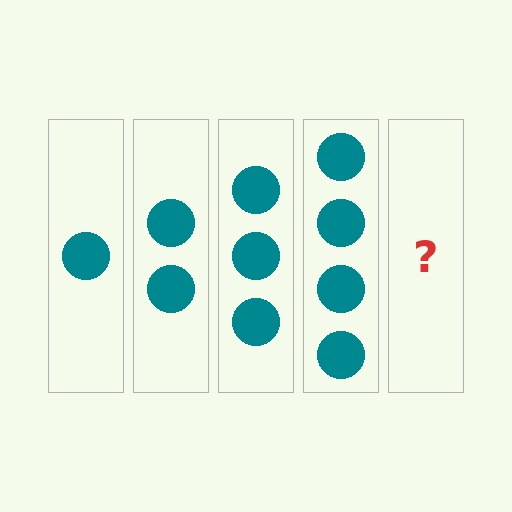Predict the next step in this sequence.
The next step is 5 circles.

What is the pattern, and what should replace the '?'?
The pattern is that each step adds one more circle. The '?' should be 5 circles.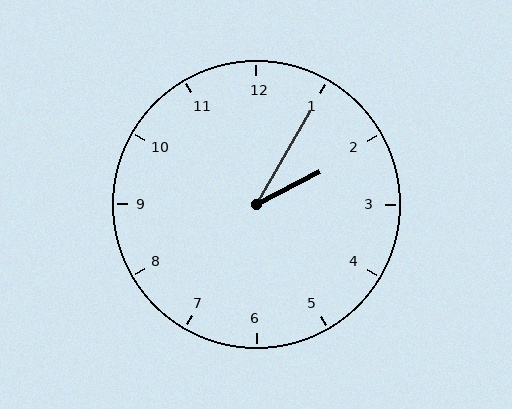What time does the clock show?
2:05.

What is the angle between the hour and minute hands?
Approximately 32 degrees.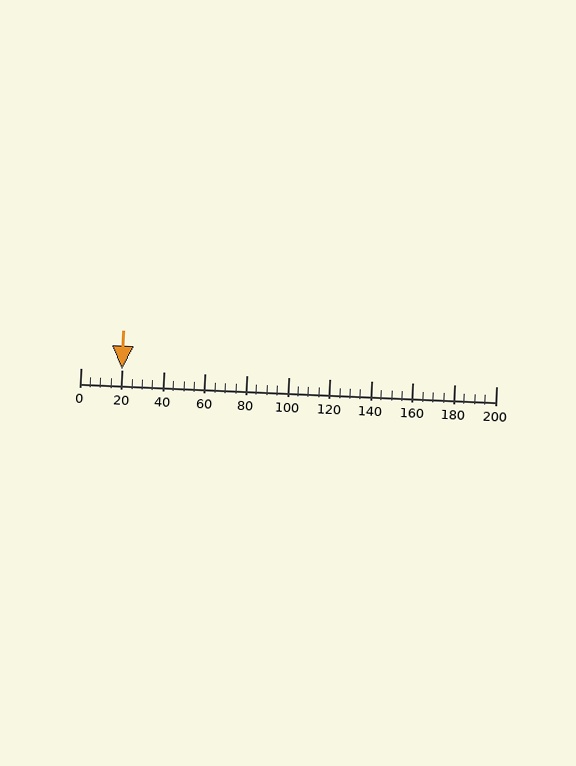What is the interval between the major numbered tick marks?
The major tick marks are spaced 20 units apart.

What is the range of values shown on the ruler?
The ruler shows values from 0 to 200.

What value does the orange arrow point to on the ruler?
The orange arrow points to approximately 20.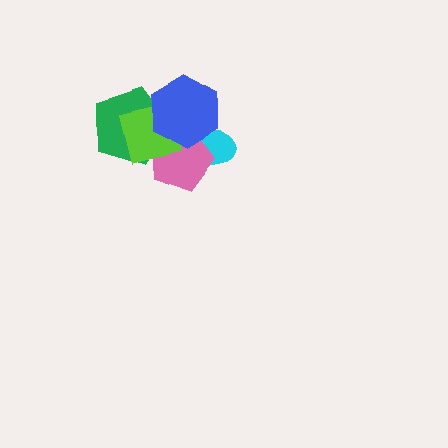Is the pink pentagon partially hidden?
Yes, it is partially covered by another shape.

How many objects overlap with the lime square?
3 objects overlap with the lime square.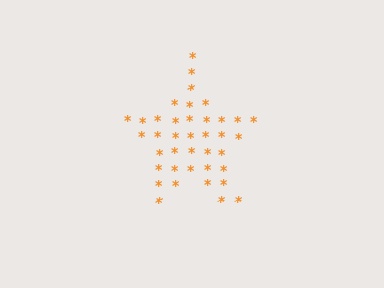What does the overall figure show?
The overall figure shows a star.